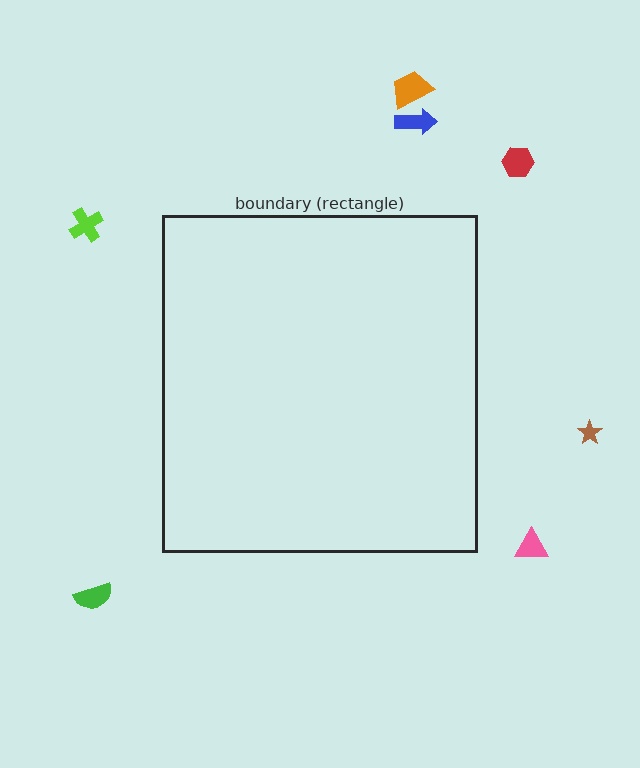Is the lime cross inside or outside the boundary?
Outside.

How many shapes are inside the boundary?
0 inside, 7 outside.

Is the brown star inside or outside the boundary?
Outside.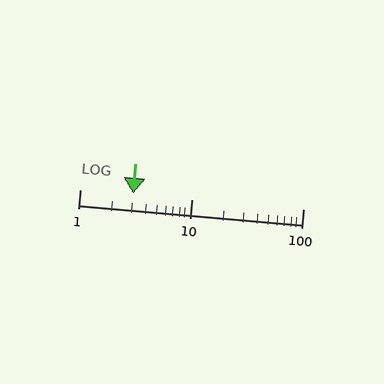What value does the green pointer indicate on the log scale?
The pointer indicates approximately 3.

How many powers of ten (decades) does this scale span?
The scale spans 2 decades, from 1 to 100.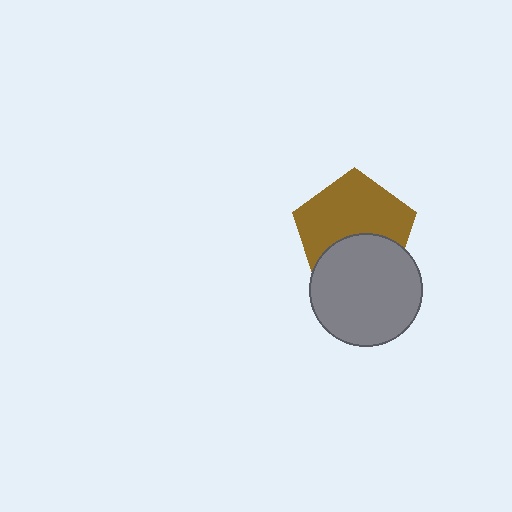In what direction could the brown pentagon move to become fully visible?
The brown pentagon could move up. That would shift it out from behind the gray circle entirely.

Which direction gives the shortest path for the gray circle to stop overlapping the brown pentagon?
Moving down gives the shortest separation.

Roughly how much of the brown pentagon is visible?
About half of it is visible (roughly 62%).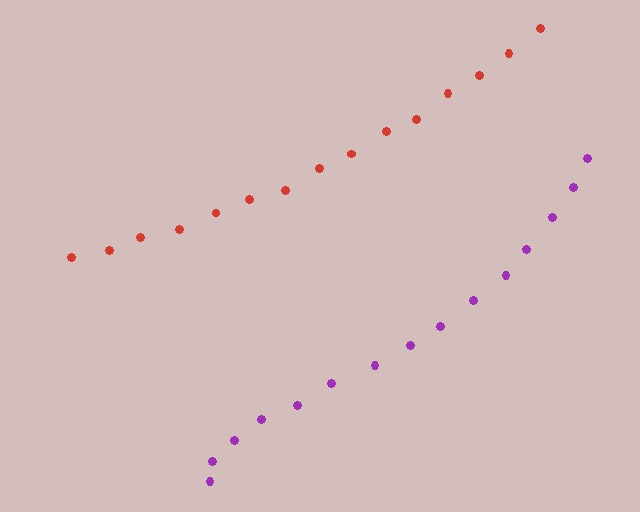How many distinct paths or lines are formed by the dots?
There are 2 distinct paths.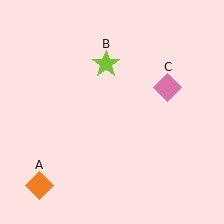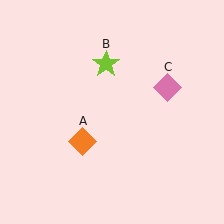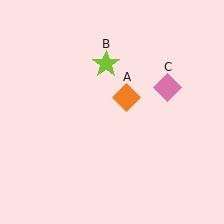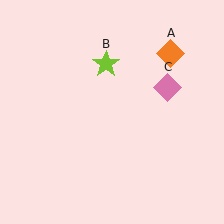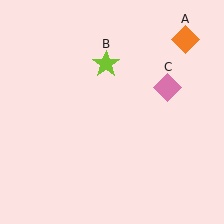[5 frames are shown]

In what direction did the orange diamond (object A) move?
The orange diamond (object A) moved up and to the right.